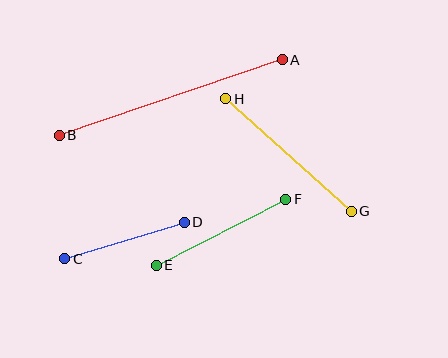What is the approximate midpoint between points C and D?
The midpoint is at approximately (124, 240) pixels.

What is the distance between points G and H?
The distance is approximately 169 pixels.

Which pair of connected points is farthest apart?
Points A and B are farthest apart.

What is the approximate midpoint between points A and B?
The midpoint is at approximately (171, 97) pixels.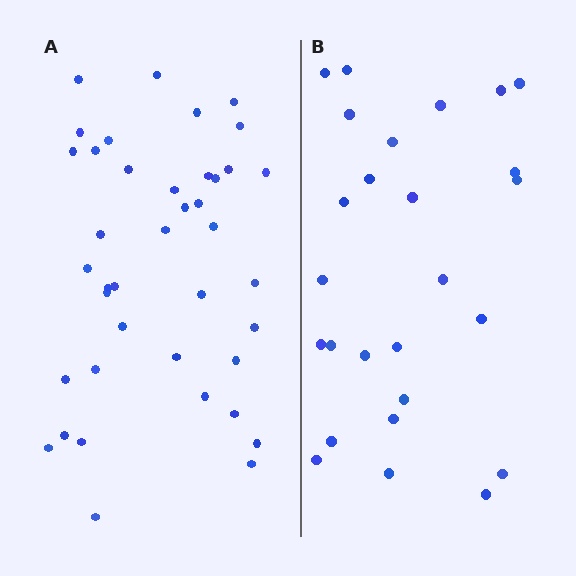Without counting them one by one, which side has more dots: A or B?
Region A (the left region) has more dots.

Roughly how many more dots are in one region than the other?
Region A has approximately 15 more dots than region B.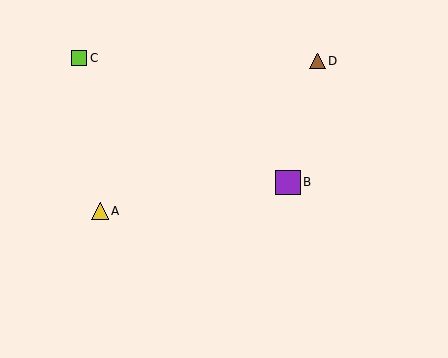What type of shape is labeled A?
Shape A is a yellow triangle.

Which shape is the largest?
The purple square (labeled B) is the largest.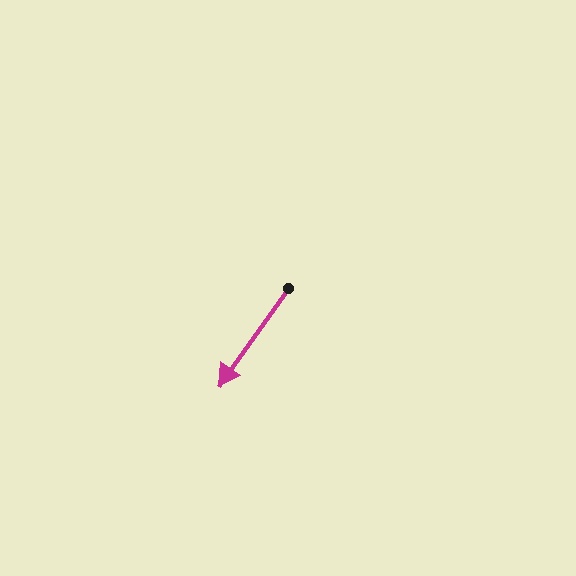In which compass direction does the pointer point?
Southwest.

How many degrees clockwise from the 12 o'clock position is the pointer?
Approximately 215 degrees.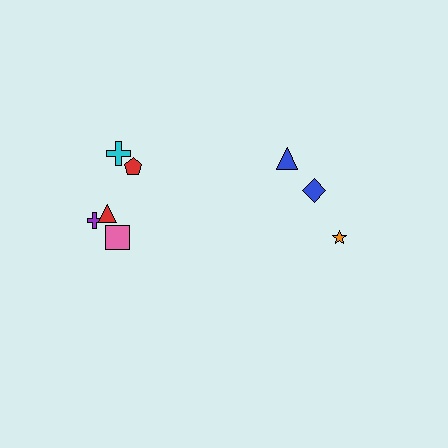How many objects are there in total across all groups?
There are 8 objects.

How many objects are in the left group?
There are 5 objects.